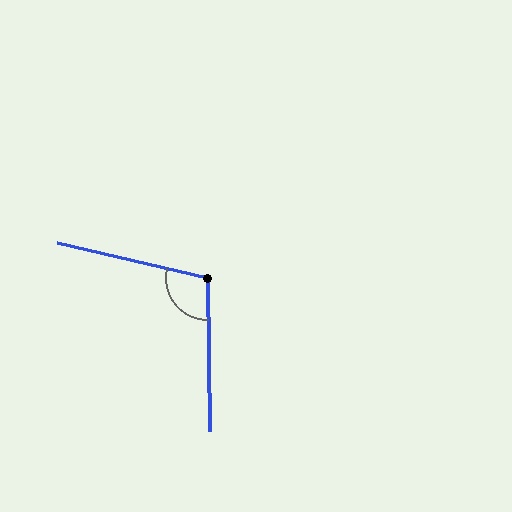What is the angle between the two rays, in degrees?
Approximately 104 degrees.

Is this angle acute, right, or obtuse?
It is obtuse.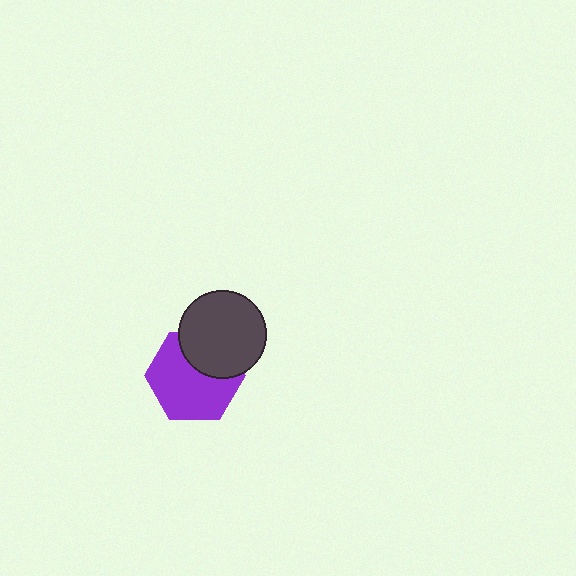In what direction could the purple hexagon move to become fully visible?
The purple hexagon could move down. That would shift it out from behind the dark gray circle entirely.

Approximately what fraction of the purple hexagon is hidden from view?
Roughly 32% of the purple hexagon is hidden behind the dark gray circle.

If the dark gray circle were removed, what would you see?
You would see the complete purple hexagon.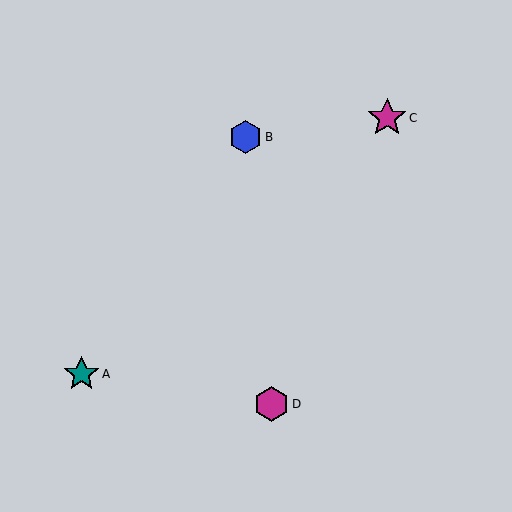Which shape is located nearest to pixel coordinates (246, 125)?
The blue hexagon (labeled B) at (246, 137) is nearest to that location.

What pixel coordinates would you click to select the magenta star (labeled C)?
Click at (387, 118) to select the magenta star C.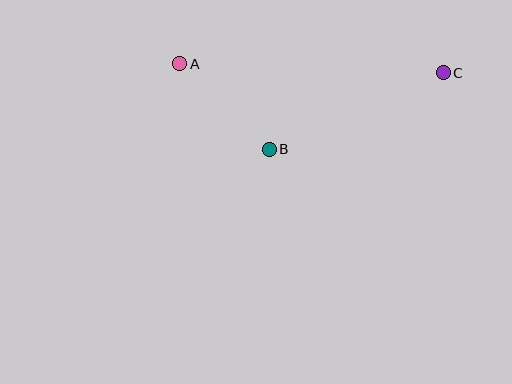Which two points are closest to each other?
Points A and B are closest to each other.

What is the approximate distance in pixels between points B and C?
The distance between B and C is approximately 190 pixels.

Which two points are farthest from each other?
Points A and C are farthest from each other.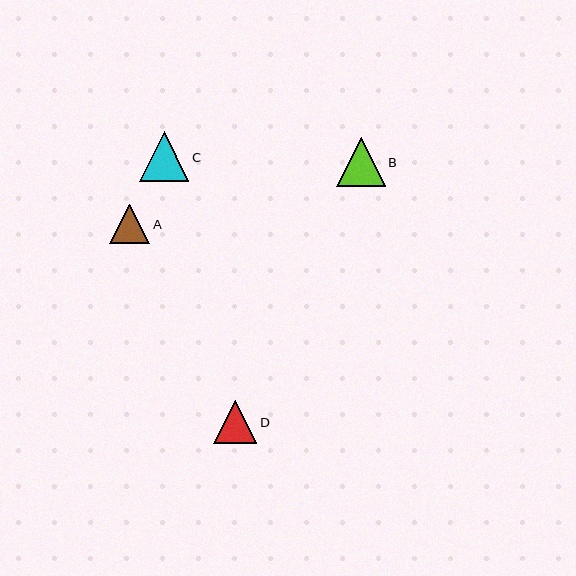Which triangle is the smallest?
Triangle A is the smallest with a size of approximately 40 pixels.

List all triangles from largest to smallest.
From largest to smallest: C, B, D, A.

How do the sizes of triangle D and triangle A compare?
Triangle D and triangle A are approximately the same size.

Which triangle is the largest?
Triangle C is the largest with a size of approximately 49 pixels.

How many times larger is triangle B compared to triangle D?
Triangle B is approximately 1.1 times the size of triangle D.